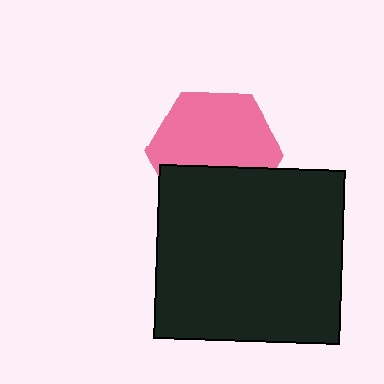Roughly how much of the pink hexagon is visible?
About half of it is visible (roughly 64%).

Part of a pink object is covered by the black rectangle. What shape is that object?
It is a hexagon.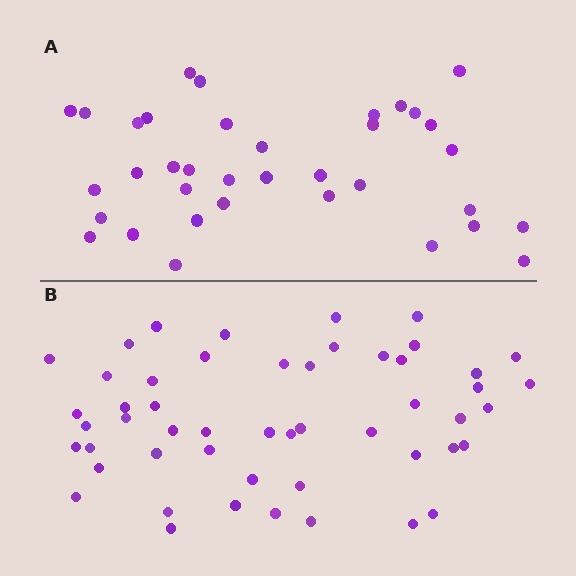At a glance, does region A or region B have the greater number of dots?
Region B (the bottom region) has more dots.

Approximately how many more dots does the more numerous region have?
Region B has approximately 15 more dots than region A.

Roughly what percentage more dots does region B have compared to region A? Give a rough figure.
About 40% more.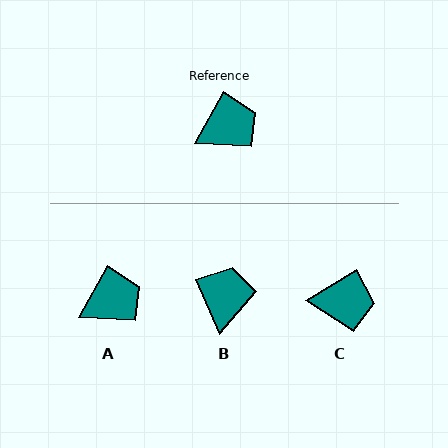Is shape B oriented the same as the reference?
No, it is off by about 51 degrees.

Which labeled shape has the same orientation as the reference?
A.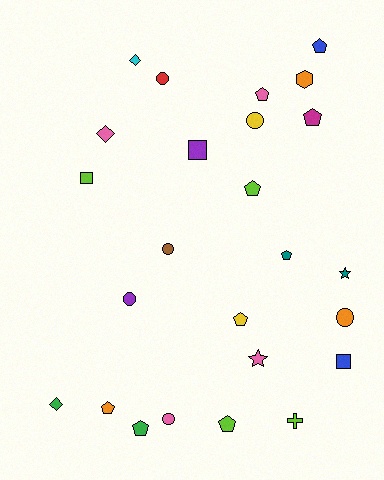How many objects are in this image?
There are 25 objects.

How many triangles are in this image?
There are no triangles.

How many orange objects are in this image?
There are 3 orange objects.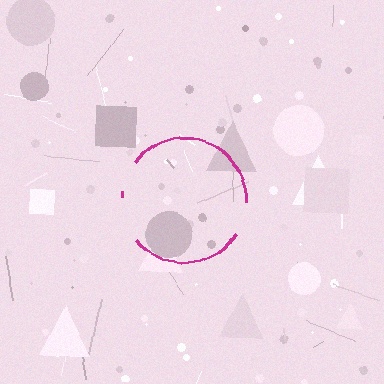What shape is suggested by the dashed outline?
The dashed outline suggests a circle.